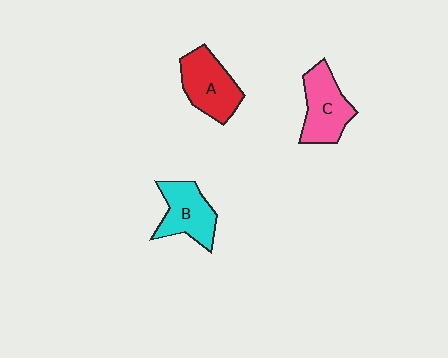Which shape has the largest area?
Shape A (red).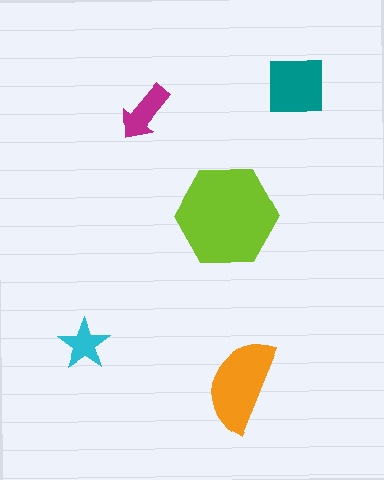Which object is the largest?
The lime hexagon.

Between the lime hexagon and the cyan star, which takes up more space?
The lime hexagon.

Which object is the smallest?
The cyan star.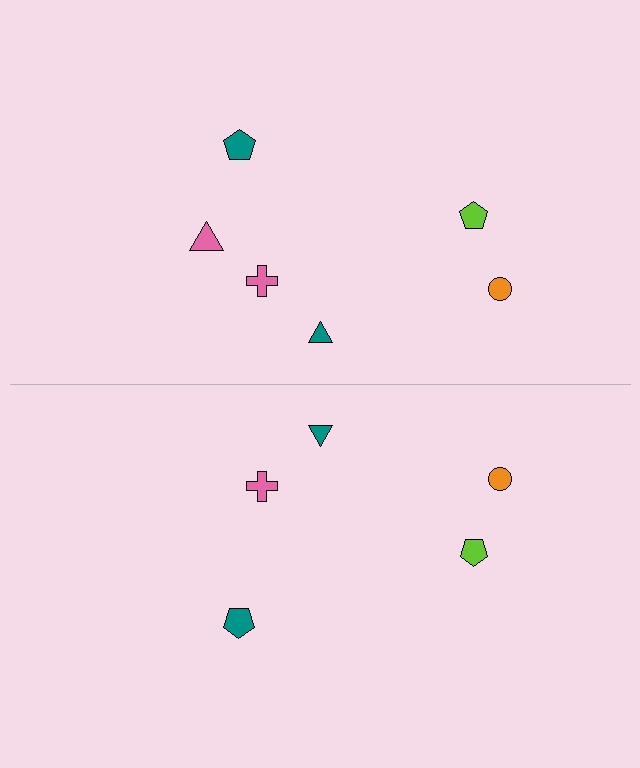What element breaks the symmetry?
A pink triangle is missing from the bottom side.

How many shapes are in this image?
There are 11 shapes in this image.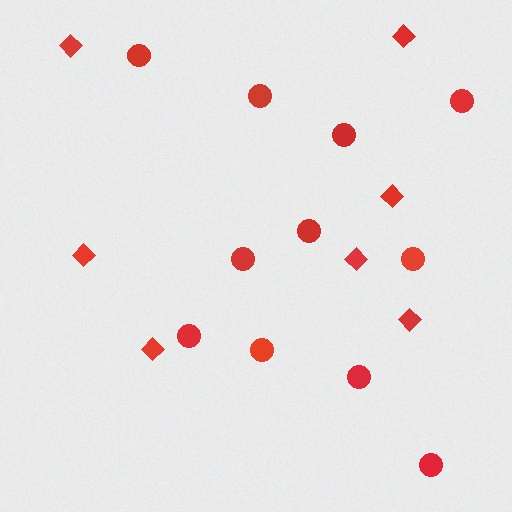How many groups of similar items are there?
There are 2 groups: one group of circles (11) and one group of diamonds (7).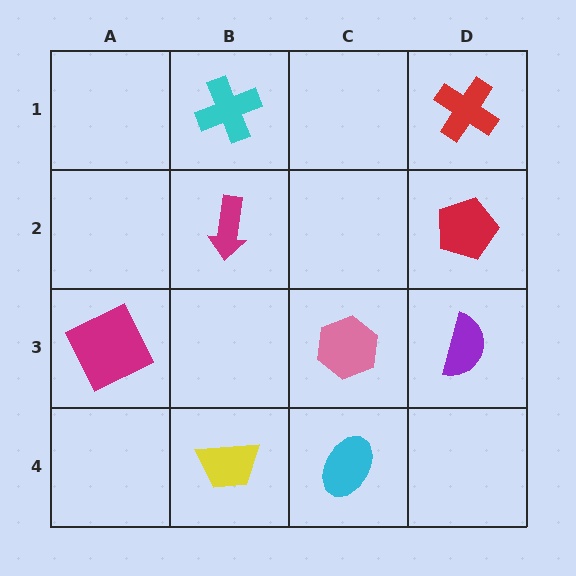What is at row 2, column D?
A red pentagon.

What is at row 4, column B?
A yellow trapezoid.